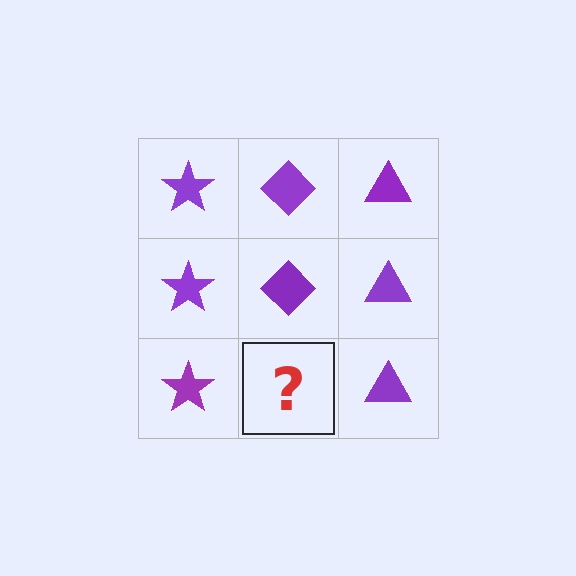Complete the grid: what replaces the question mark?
The question mark should be replaced with a purple diamond.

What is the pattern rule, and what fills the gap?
The rule is that each column has a consistent shape. The gap should be filled with a purple diamond.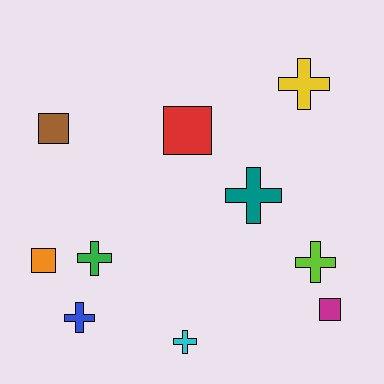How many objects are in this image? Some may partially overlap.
There are 10 objects.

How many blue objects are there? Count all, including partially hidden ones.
There is 1 blue object.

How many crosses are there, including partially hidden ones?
There are 6 crosses.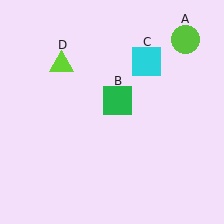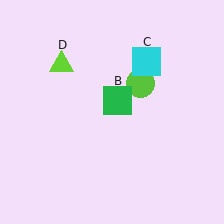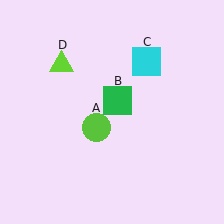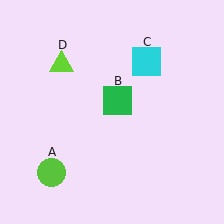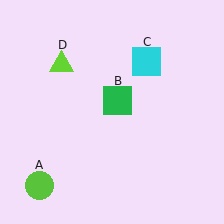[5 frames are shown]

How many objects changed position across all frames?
1 object changed position: lime circle (object A).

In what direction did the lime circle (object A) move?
The lime circle (object A) moved down and to the left.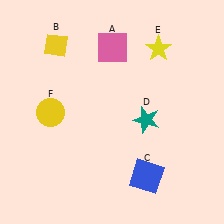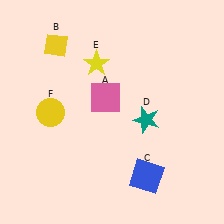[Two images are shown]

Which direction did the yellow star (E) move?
The yellow star (E) moved left.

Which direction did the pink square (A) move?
The pink square (A) moved down.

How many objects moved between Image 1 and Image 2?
2 objects moved between the two images.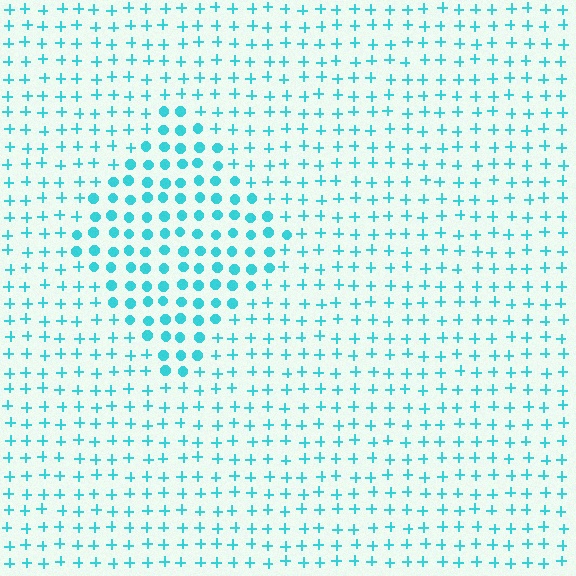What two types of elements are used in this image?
The image uses circles inside the diamond region and plus signs outside it.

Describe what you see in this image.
The image is filled with small cyan elements arranged in a uniform grid. A diamond-shaped region contains circles, while the surrounding area contains plus signs. The boundary is defined purely by the change in element shape.